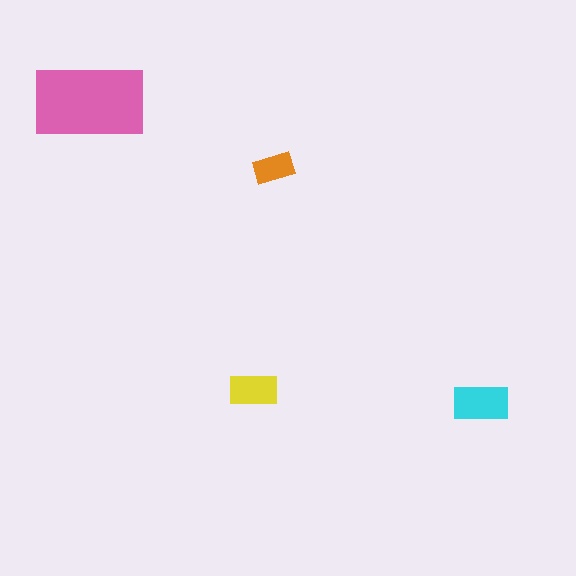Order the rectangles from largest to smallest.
the pink one, the cyan one, the yellow one, the orange one.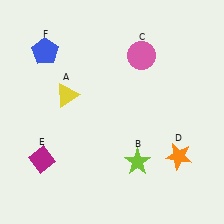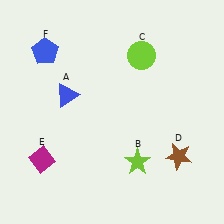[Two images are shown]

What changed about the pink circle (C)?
In Image 1, C is pink. In Image 2, it changed to lime.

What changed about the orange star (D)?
In Image 1, D is orange. In Image 2, it changed to brown.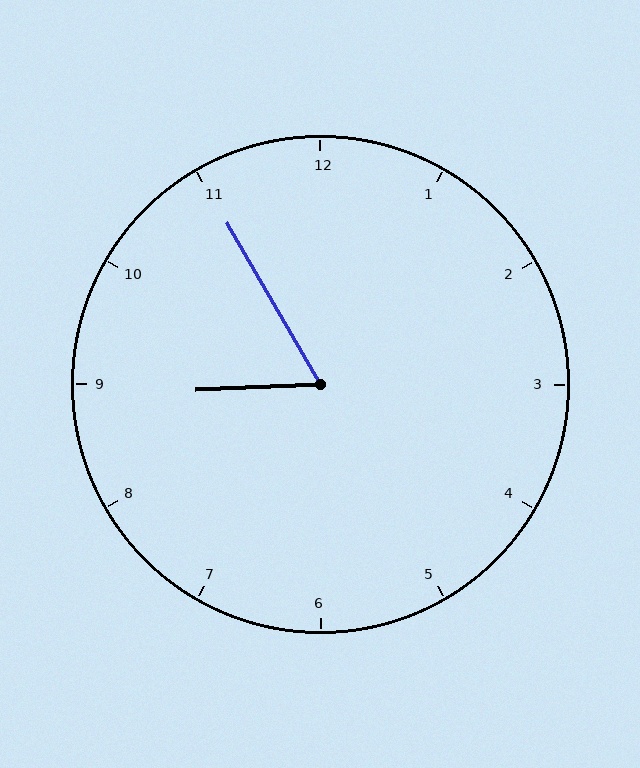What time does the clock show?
8:55.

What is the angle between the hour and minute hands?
Approximately 62 degrees.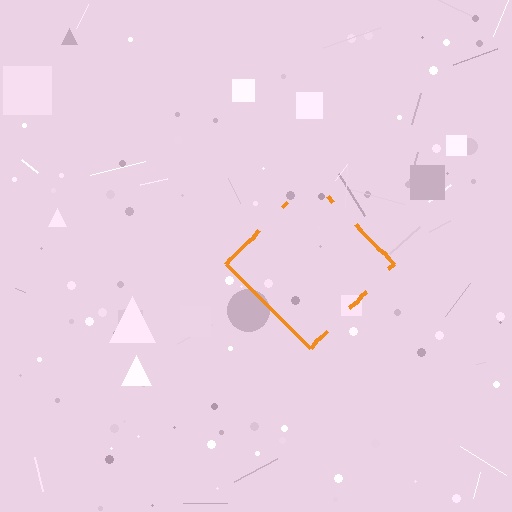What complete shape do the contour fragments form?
The contour fragments form a diamond.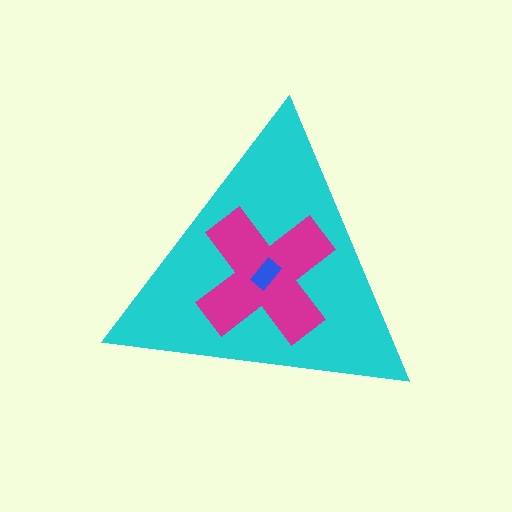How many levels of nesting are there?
3.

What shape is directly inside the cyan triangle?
The magenta cross.